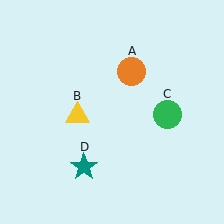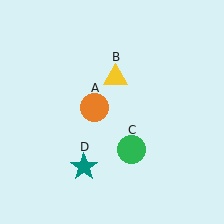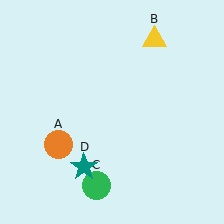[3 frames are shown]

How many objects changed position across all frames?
3 objects changed position: orange circle (object A), yellow triangle (object B), green circle (object C).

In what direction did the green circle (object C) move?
The green circle (object C) moved down and to the left.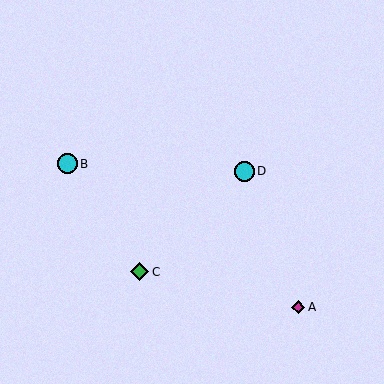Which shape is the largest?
The cyan circle (labeled D) is the largest.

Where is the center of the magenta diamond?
The center of the magenta diamond is at (298, 307).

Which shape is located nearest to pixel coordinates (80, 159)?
The cyan circle (labeled B) at (67, 164) is nearest to that location.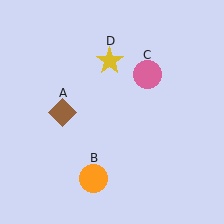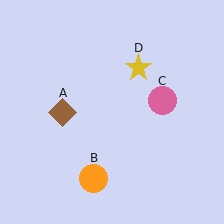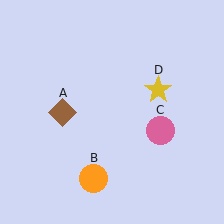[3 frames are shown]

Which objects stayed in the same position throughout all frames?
Brown diamond (object A) and orange circle (object B) remained stationary.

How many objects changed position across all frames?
2 objects changed position: pink circle (object C), yellow star (object D).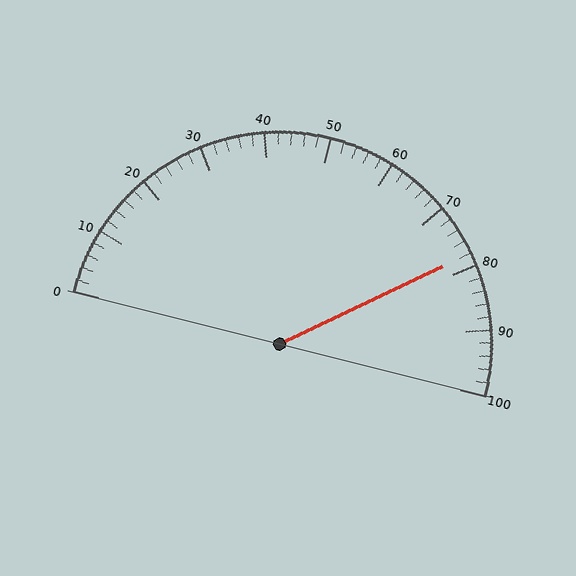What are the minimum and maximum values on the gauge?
The gauge ranges from 0 to 100.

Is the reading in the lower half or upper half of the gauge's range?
The reading is in the upper half of the range (0 to 100).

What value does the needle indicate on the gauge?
The needle indicates approximately 78.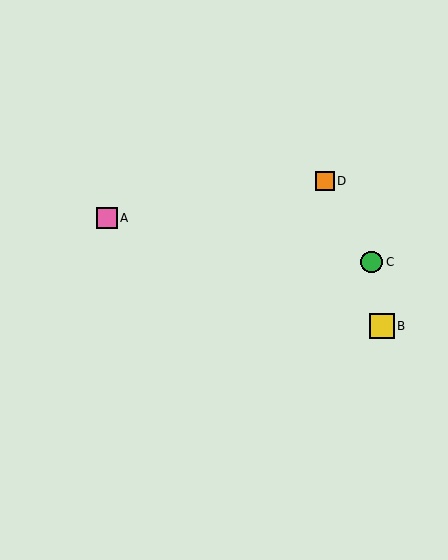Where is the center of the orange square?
The center of the orange square is at (325, 181).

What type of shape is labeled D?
Shape D is an orange square.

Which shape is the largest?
The yellow square (labeled B) is the largest.